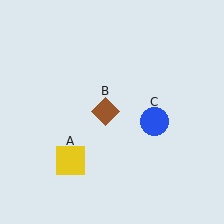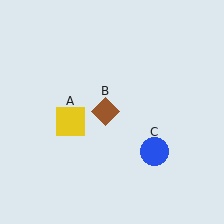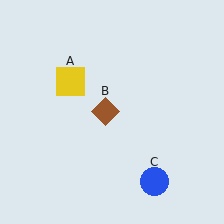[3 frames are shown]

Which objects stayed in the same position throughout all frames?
Brown diamond (object B) remained stationary.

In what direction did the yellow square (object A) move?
The yellow square (object A) moved up.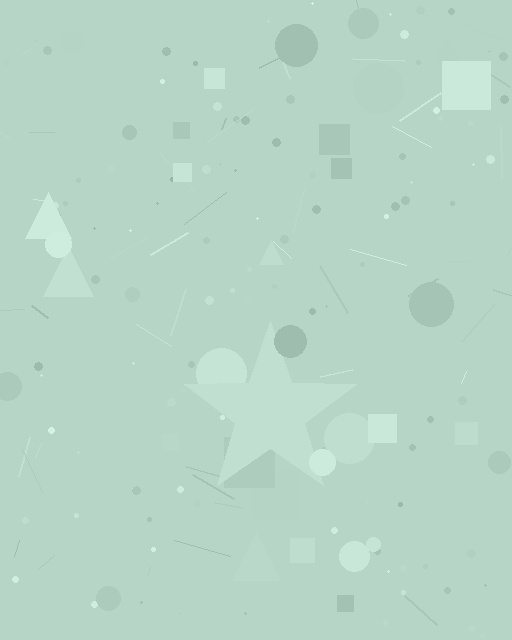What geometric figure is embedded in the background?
A star is embedded in the background.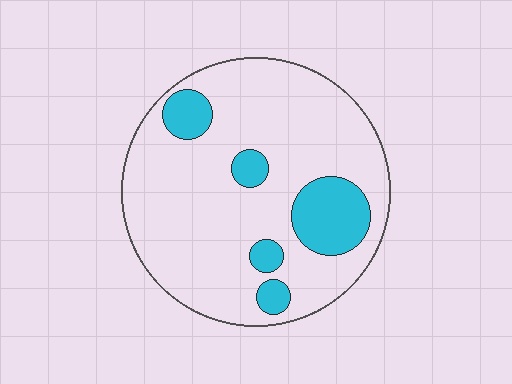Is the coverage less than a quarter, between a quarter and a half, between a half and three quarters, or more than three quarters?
Less than a quarter.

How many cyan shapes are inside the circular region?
5.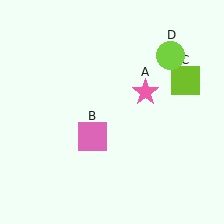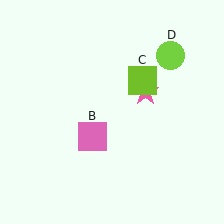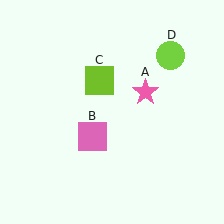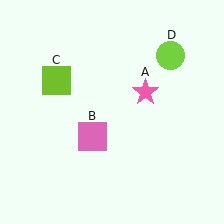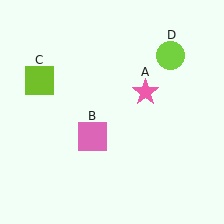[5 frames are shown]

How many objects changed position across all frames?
1 object changed position: lime square (object C).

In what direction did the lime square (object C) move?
The lime square (object C) moved left.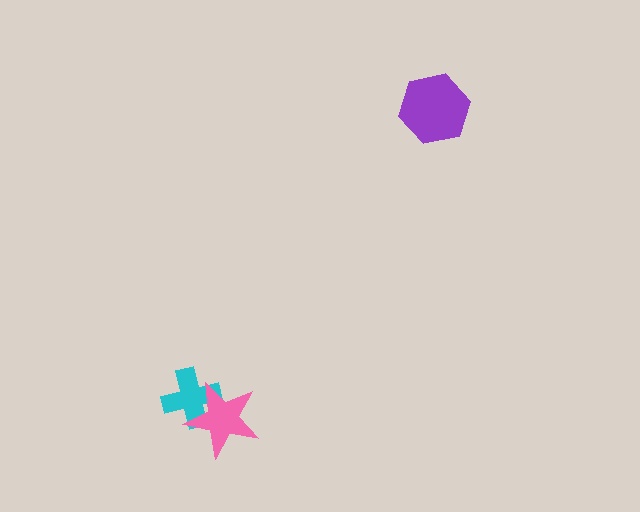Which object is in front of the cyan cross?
The pink star is in front of the cyan cross.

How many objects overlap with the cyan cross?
1 object overlaps with the cyan cross.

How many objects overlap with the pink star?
1 object overlaps with the pink star.